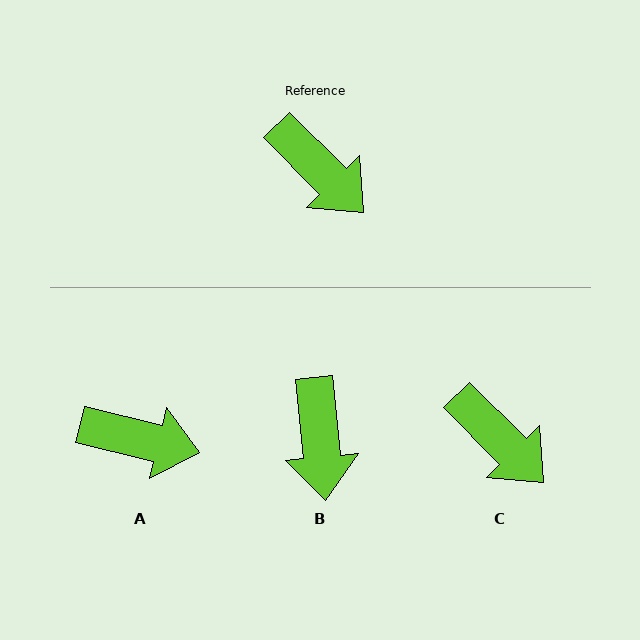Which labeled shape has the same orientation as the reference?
C.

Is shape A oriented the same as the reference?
No, it is off by about 32 degrees.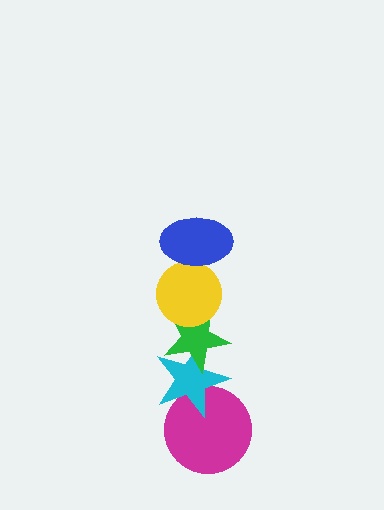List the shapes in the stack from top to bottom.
From top to bottom: the blue ellipse, the yellow circle, the green star, the cyan star, the magenta circle.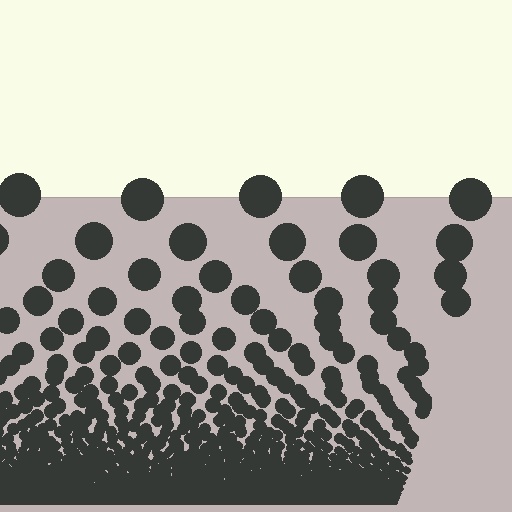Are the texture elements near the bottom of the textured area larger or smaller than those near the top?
Smaller. The gradient is inverted — elements near the bottom are smaller and denser.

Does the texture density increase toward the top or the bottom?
Density increases toward the bottom.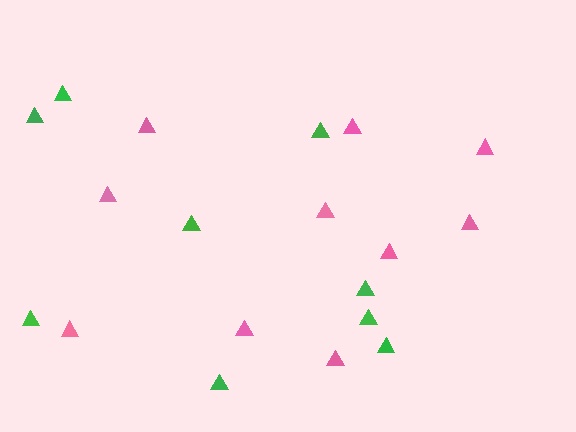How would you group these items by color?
There are 2 groups: one group of green triangles (9) and one group of pink triangles (10).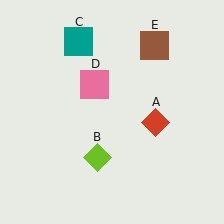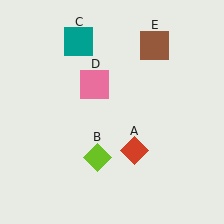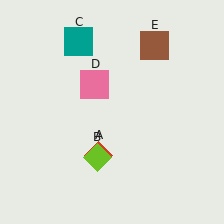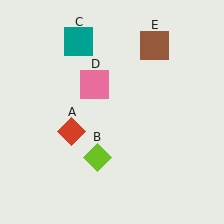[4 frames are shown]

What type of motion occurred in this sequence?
The red diamond (object A) rotated clockwise around the center of the scene.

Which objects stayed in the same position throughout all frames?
Lime diamond (object B) and teal square (object C) and pink square (object D) and brown square (object E) remained stationary.